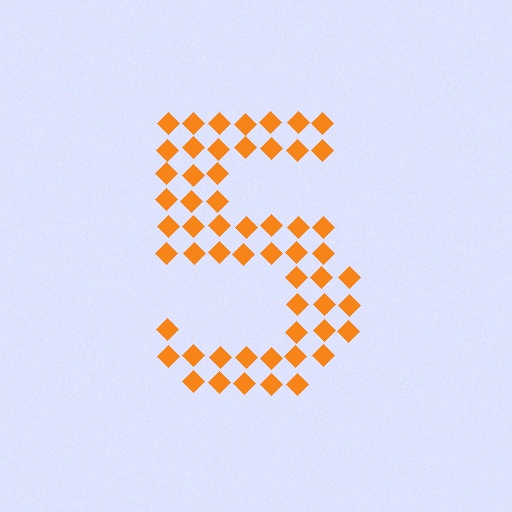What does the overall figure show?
The overall figure shows the digit 5.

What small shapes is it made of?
It is made of small diamonds.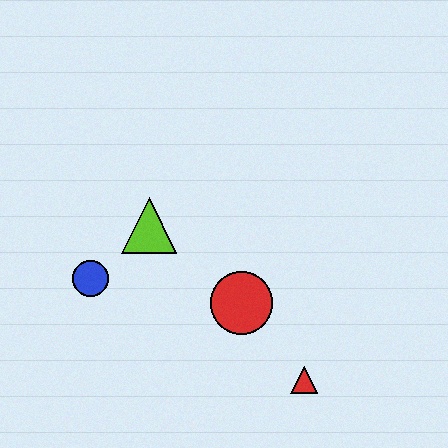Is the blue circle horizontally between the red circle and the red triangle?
No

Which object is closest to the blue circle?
The lime triangle is closest to the blue circle.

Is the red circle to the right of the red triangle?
No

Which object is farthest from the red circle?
The blue circle is farthest from the red circle.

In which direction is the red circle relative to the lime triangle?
The red circle is to the right of the lime triangle.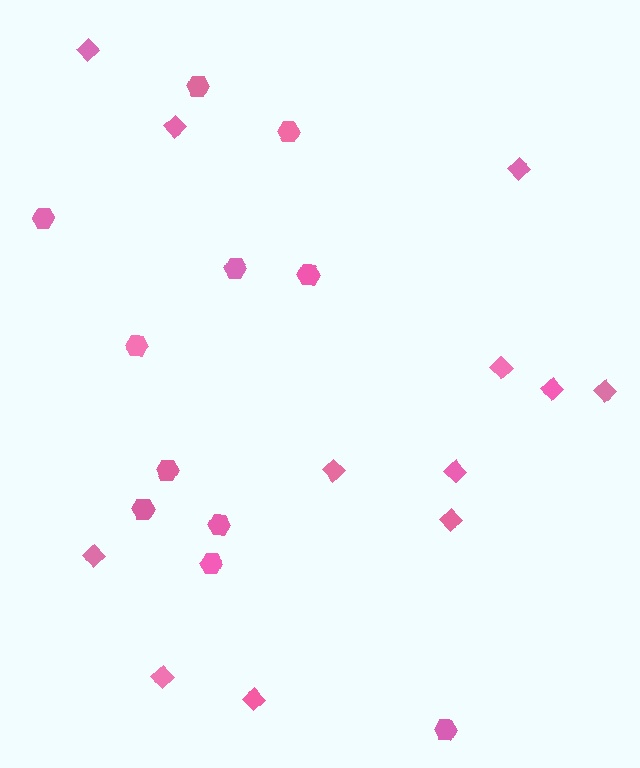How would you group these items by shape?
There are 2 groups: one group of diamonds (12) and one group of hexagons (11).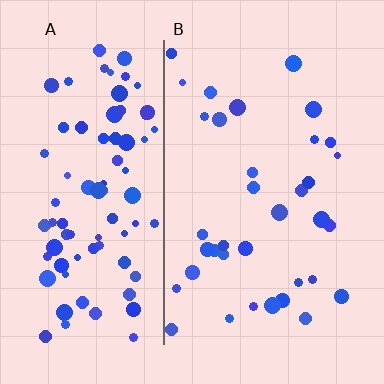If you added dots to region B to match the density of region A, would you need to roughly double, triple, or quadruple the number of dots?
Approximately double.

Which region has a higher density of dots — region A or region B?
A (the left).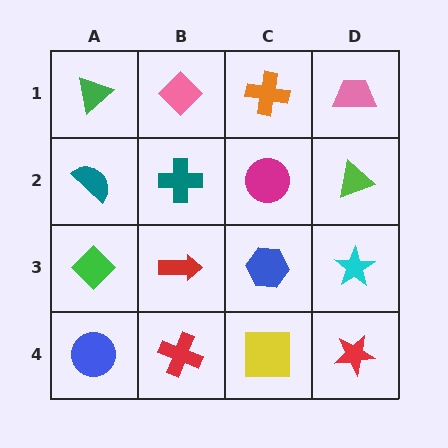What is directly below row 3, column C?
A yellow square.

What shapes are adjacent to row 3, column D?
A lime triangle (row 2, column D), a red star (row 4, column D), a blue hexagon (row 3, column C).